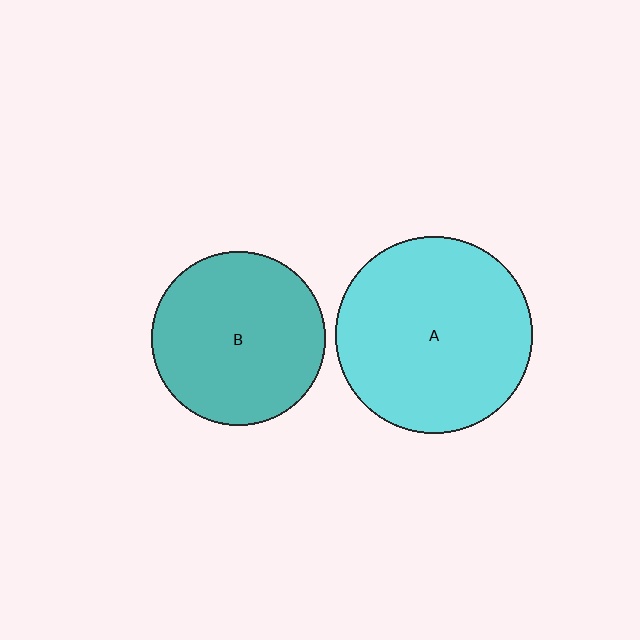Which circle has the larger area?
Circle A (cyan).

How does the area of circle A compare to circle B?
Approximately 1.3 times.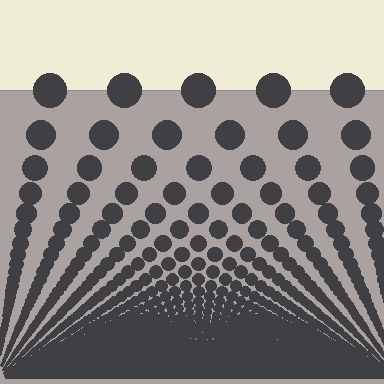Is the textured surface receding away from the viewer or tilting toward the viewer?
The surface appears to tilt toward the viewer. Texture elements get larger and sparser toward the top.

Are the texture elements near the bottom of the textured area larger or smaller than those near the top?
Smaller. The gradient is inverted — elements near the bottom are smaller and denser.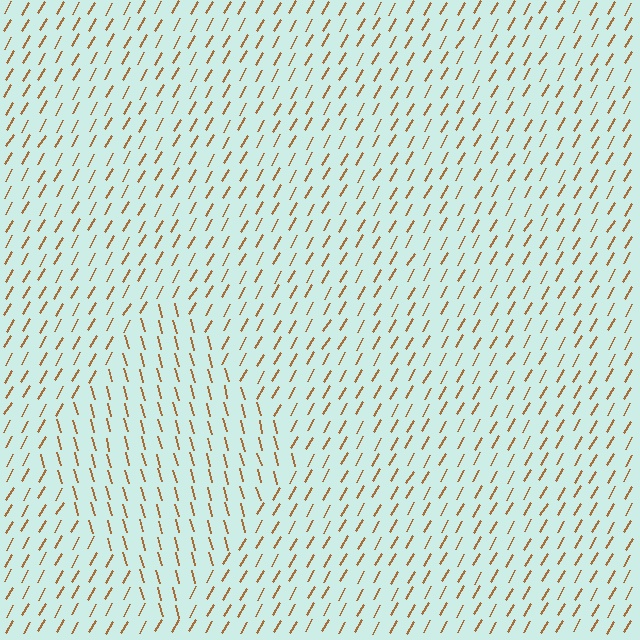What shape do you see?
I see a diamond.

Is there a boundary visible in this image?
Yes, there is a texture boundary formed by a change in line orientation.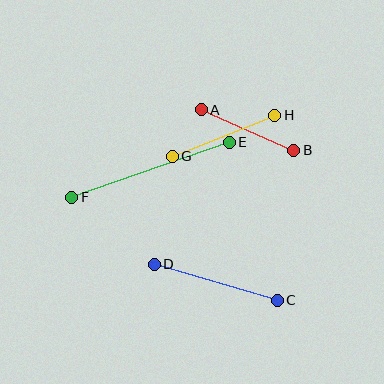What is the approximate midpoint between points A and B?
The midpoint is at approximately (248, 130) pixels.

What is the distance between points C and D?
The distance is approximately 128 pixels.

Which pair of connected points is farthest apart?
Points E and F are farthest apart.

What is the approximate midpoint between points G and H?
The midpoint is at approximately (224, 136) pixels.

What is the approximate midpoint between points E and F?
The midpoint is at approximately (150, 170) pixels.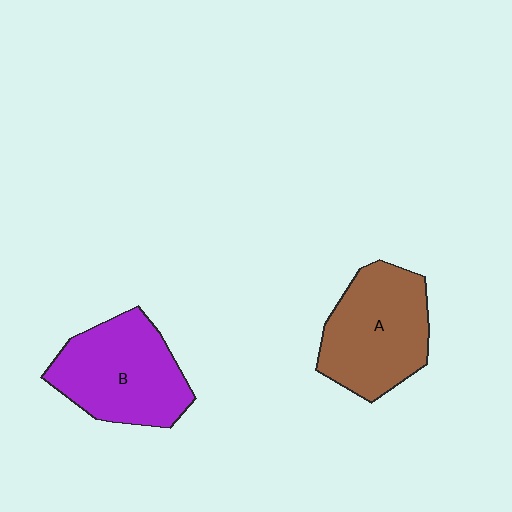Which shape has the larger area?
Shape B (purple).